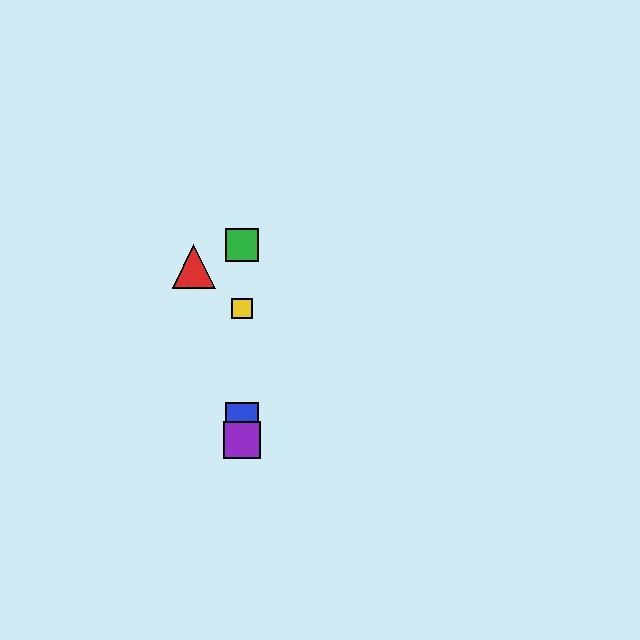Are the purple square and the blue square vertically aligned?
Yes, both are at x≈242.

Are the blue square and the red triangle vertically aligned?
No, the blue square is at x≈242 and the red triangle is at x≈194.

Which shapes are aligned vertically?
The blue square, the green square, the yellow square, the purple square are aligned vertically.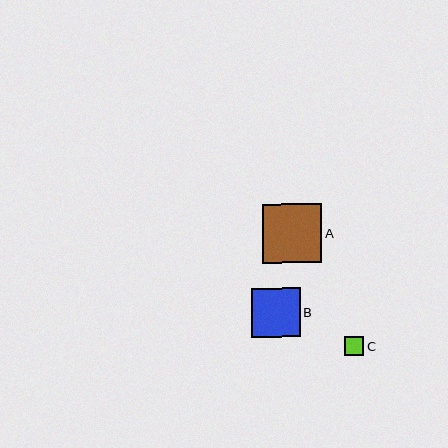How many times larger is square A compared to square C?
Square A is approximately 3.1 times the size of square C.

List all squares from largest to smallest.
From largest to smallest: A, B, C.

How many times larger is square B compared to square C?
Square B is approximately 2.6 times the size of square C.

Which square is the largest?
Square A is the largest with a size of approximately 59 pixels.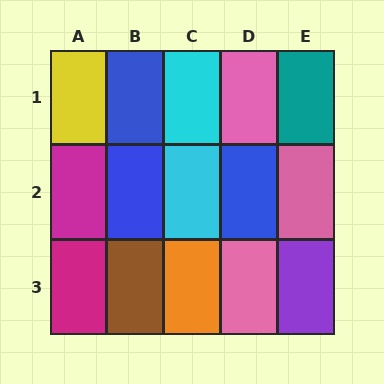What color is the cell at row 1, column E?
Teal.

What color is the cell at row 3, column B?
Brown.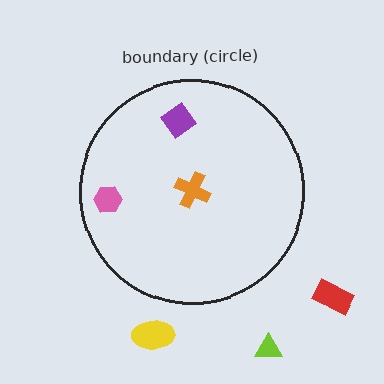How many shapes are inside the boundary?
3 inside, 3 outside.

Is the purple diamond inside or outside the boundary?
Inside.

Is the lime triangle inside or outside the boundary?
Outside.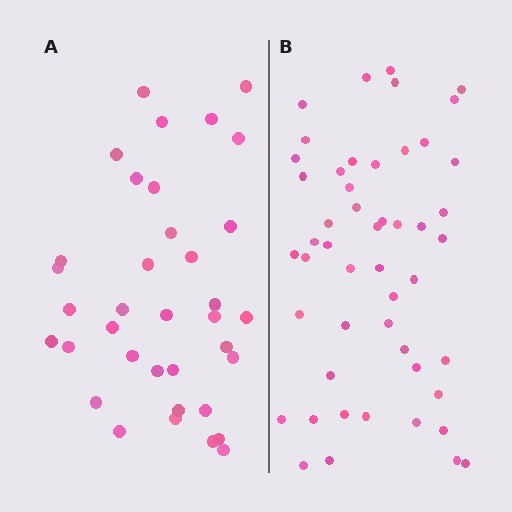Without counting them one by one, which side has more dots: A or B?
Region B (the right region) has more dots.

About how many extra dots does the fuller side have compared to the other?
Region B has approximately 15 more dots than region A.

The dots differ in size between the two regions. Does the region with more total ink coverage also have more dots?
No. Region A has more total ink coverage because its dots are larger, but region B actually contains more individual dots. Total area can be misleading — the number of items is what matters here.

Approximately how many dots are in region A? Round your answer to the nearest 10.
About 40 dots. (The exact count is 36, which rounds to 40.)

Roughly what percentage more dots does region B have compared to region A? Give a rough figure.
About 40% more.